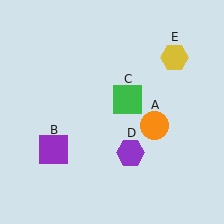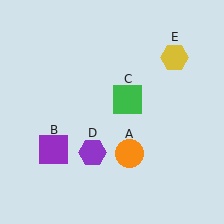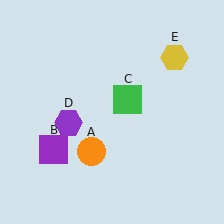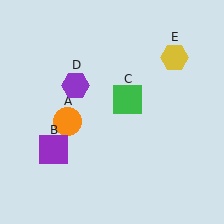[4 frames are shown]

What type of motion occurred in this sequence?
The orange circle (object A), purple hexagon (object D) rotated clockwise around the center of the scene.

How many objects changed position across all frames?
2 objects changed position: orange circle (object A), purple hexagon (object D).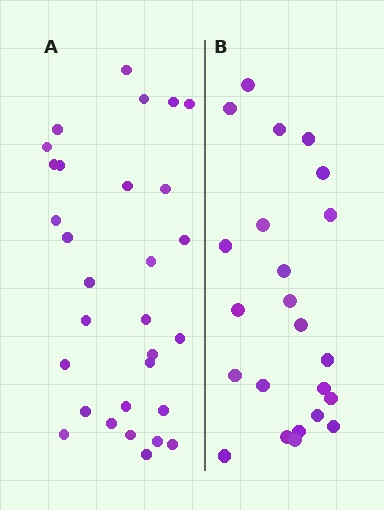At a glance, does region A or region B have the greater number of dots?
Region A (the left region) has more dots.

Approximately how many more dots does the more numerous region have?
Region A has roughly 8 or so more dots than region B.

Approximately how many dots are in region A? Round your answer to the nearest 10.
About 30 dots.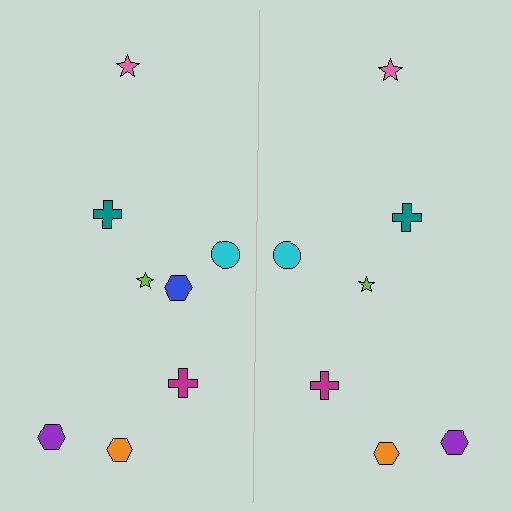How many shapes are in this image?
There are 15 shapes in this image.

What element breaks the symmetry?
A blue hexagon is missing from the right side.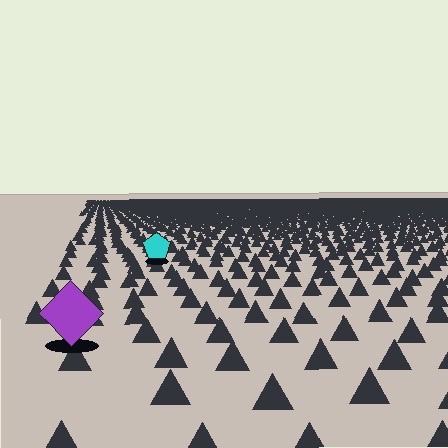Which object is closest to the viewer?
The purple diamond is closest. The texture marks near it are larger and more spread out.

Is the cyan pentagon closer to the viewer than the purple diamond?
No. The purple diamond is closer — you can tell from the texture gradient: the ground texture is coarser near it.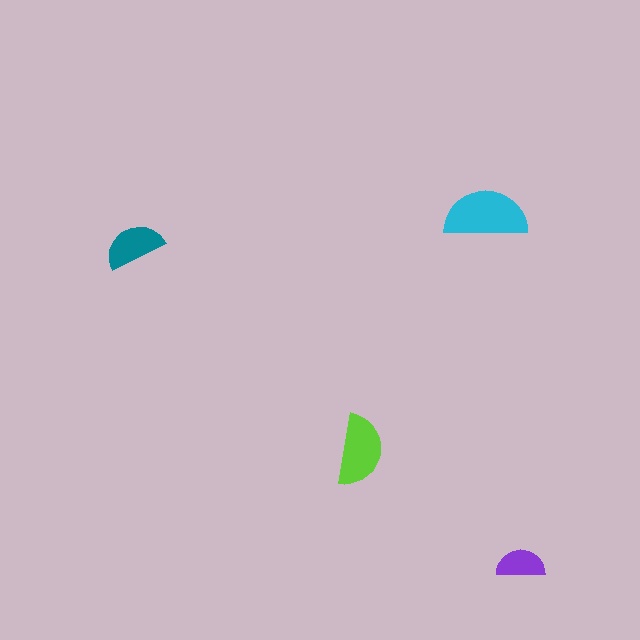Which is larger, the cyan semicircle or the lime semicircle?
The cyan one.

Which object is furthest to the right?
The purple semicircle is rightmost.